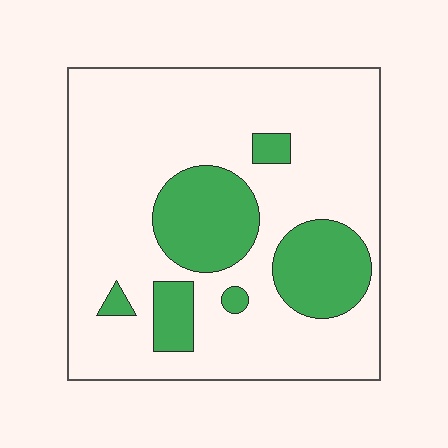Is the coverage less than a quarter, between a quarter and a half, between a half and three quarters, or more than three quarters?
Less than a quarter.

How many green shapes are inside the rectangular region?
6.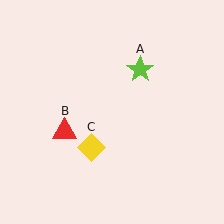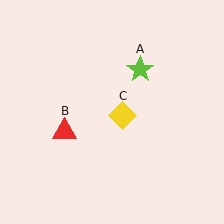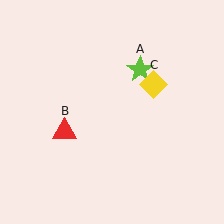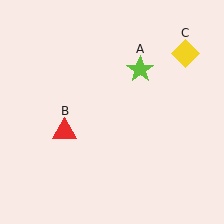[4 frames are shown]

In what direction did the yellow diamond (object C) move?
The yellow diamond (object C) moved up and to the right.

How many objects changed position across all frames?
1 object changed position: yellow diamond (object C).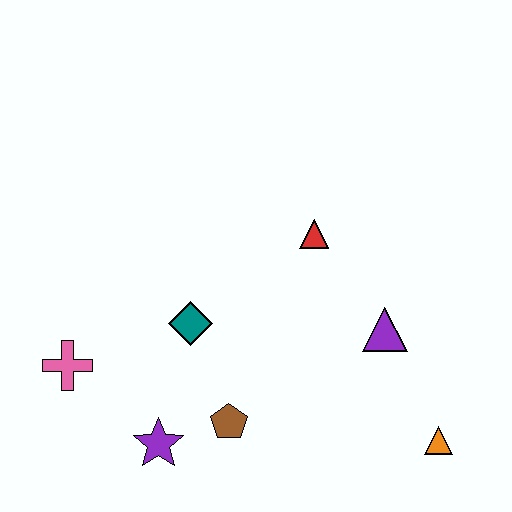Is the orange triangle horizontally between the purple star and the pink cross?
No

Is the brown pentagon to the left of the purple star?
No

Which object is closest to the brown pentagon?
The purple star is closest to the brown pentagon.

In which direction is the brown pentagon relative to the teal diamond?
The brown pentagon is below the teal diamond.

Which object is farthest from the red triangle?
The pink cross is farthest from the red triangle.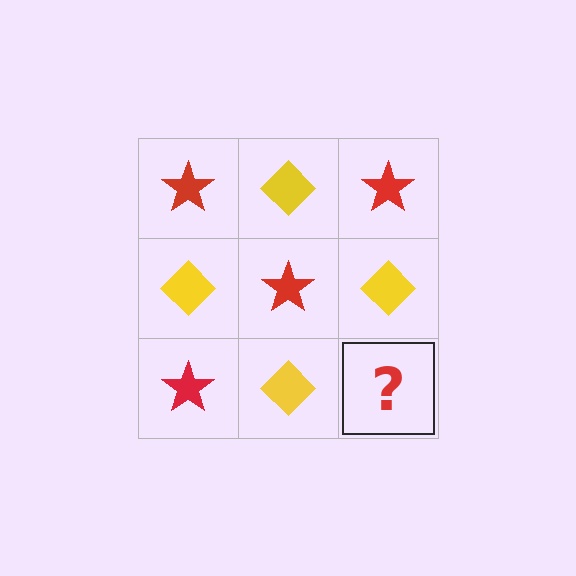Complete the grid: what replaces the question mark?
The question mark should be replaced with a red star.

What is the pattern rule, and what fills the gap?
The rule is that it alternates red star and yellow diamond in a checkerboard pattern. The gap should be filled with a red star.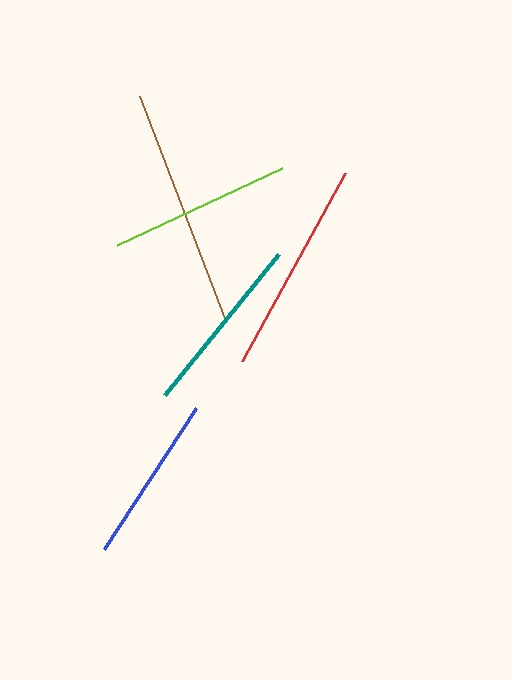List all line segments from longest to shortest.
From longest to shortest: brown, red, lime, teal, blue.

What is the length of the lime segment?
The lime segment is approximately 182 pixels long.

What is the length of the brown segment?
The brown segment is approximately 239 pixels long.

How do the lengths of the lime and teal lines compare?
The lime and teal lines are approximately the same length.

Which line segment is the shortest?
The blue line is the shortest at approximately 169 pixels.